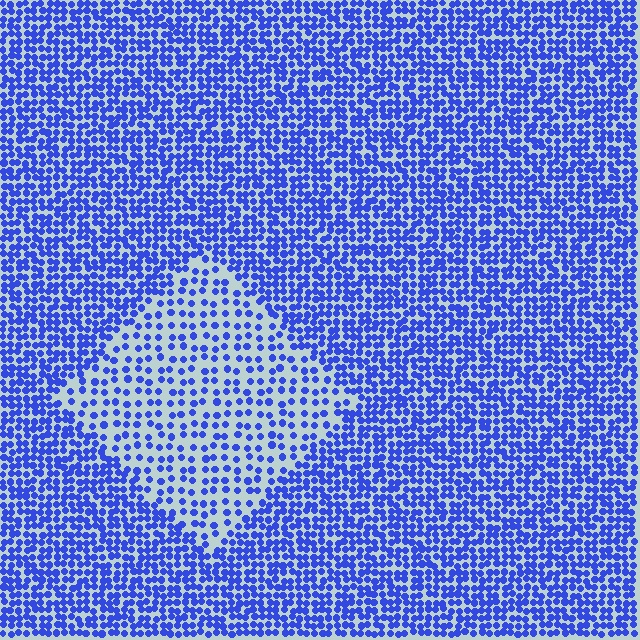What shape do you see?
I see a diamond.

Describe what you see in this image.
The image contains small blue elements arranged at two different densities. A diamond-shaped region is visible where the elements are less densely packed than the surrounding area.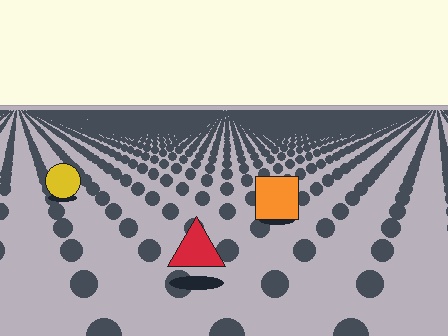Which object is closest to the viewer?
The red triangle is closest. The texture marks near it are larger and more spread out.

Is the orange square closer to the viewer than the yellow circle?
Yes. The orange square is closer — you can tell from the texture gradient: the ground texture is coarser near it.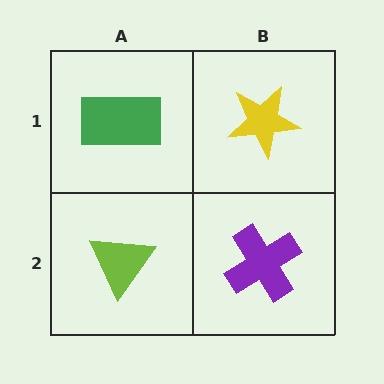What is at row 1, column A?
A green rectangle.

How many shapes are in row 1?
2 shapes.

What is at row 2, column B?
A purple cross.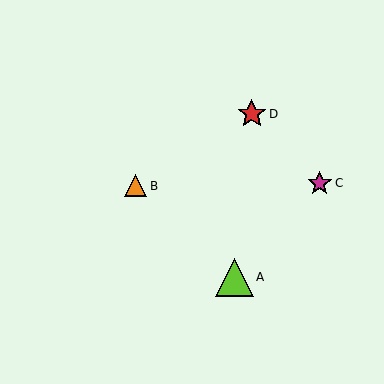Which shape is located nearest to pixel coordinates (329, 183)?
The magenta star (labeled C) at (320, 183) is nearest to that location.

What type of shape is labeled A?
Shape A is a lime triangle.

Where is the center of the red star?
The center of the red star is at (252, 114).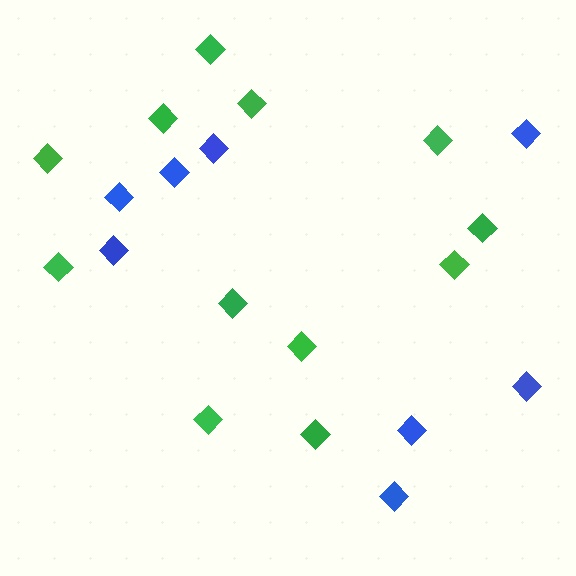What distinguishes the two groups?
There are 2 groups: one group of green diamonds (12) and one group of blue diamonds (8).